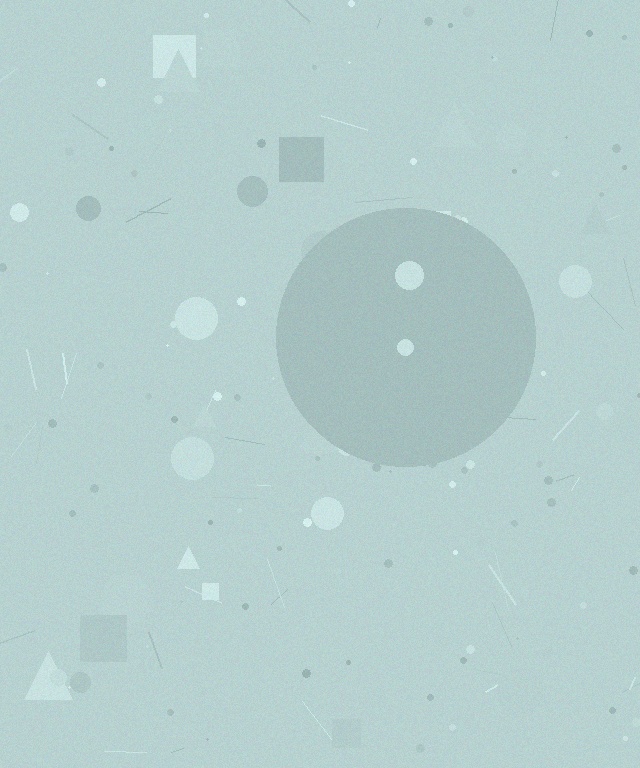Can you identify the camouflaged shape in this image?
The camouflaged shape is a circle.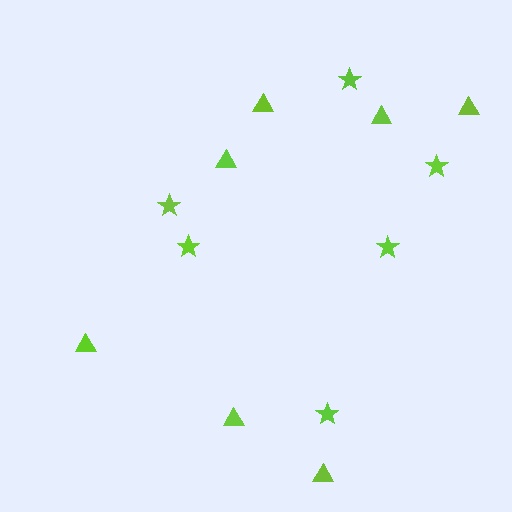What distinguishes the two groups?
There are 2 groups: one group of stars (6) and one group of triangles (7).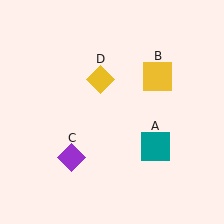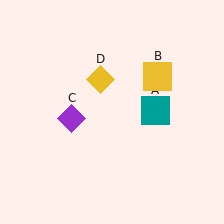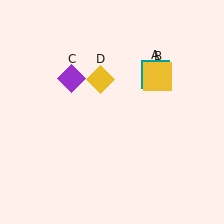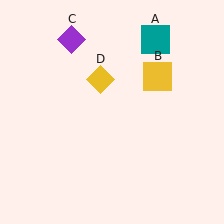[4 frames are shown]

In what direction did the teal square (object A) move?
The teal square (object A) moved up.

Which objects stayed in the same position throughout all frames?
Yellow square (object B) and yellow diamond (object D) remained stationary.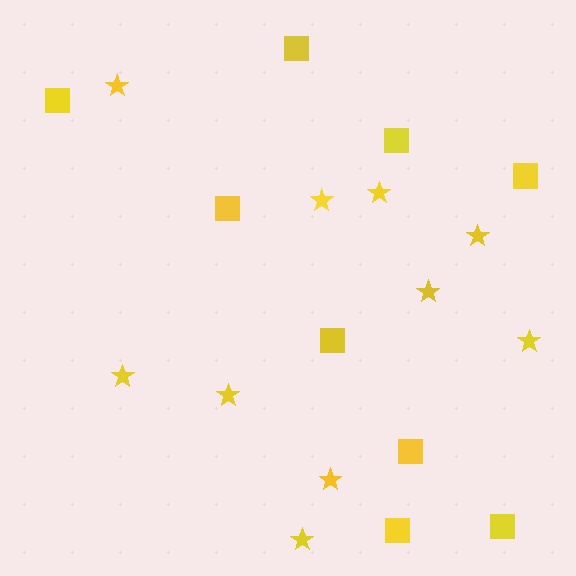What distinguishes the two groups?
There are 2 groups: one group of stars (10) and one group of squares (9).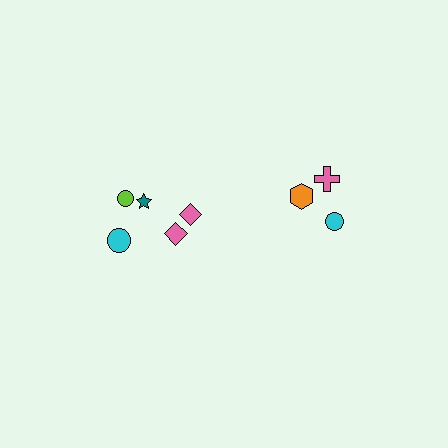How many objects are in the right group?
There are 3 objects.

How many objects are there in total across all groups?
There are 8 objects.